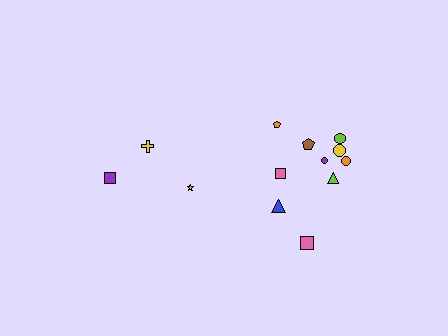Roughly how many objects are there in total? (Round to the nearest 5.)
Roughly 15 objects in total.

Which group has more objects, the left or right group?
The right group.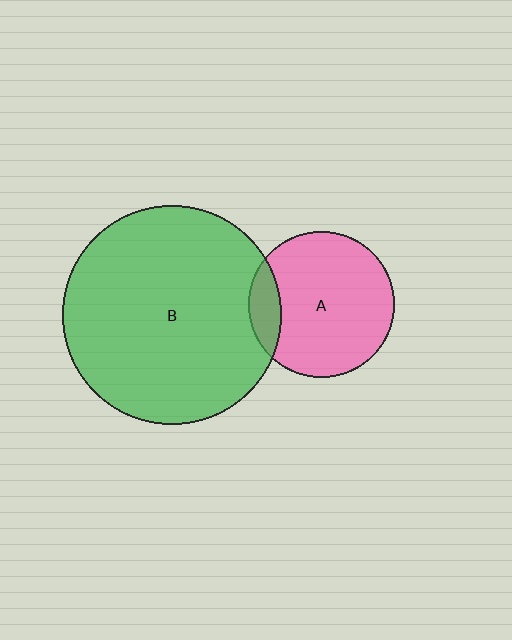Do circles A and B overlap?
Yes.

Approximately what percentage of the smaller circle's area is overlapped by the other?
Approximately 15%.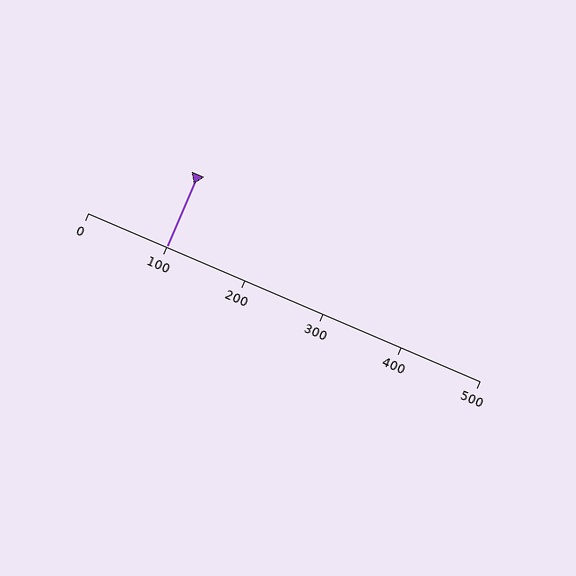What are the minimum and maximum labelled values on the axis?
The axis runs from 0 to 500.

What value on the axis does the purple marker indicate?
The marker indicates approximately 100.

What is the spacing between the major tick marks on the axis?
The major ticks are spaced 100 apart.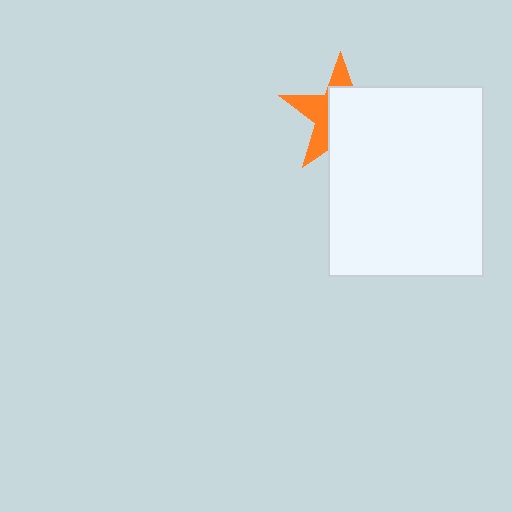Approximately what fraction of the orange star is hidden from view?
Roughly 61% of the orange star is hidden behind the white rectangle.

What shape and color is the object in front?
The object in front is a white rectangle.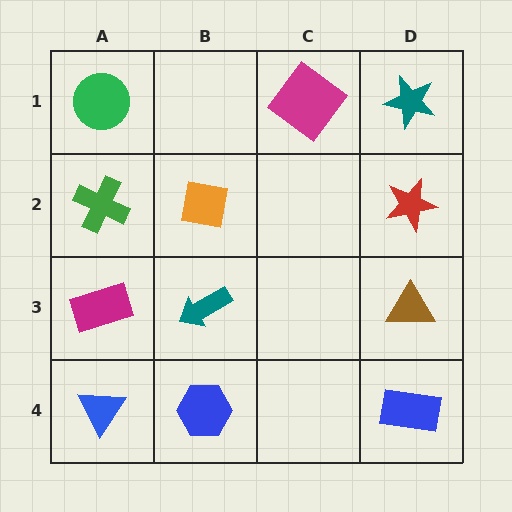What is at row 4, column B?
A blue hexagon.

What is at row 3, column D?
A brown triangle.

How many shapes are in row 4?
3 shapes.